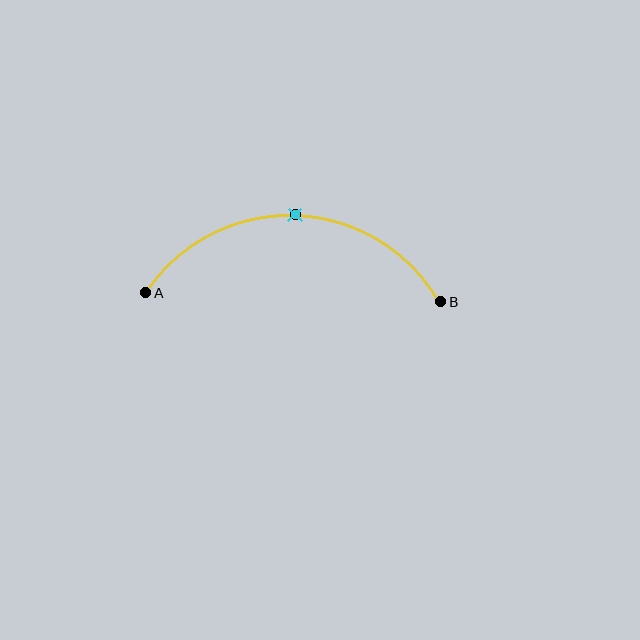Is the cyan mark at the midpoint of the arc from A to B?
Yes. The cyan mark lies on the arc at equal arc-length from both A and B — it is the arc midpoint.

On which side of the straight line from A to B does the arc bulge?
The arc bulges above the straight line connecting A and B.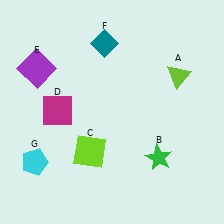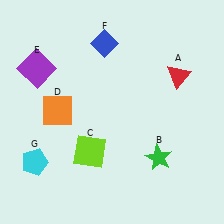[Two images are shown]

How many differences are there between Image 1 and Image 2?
There are 3 differences between the two images.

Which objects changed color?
A changed from lime to red. D changed from magenta to orange. F changed from teal to blue.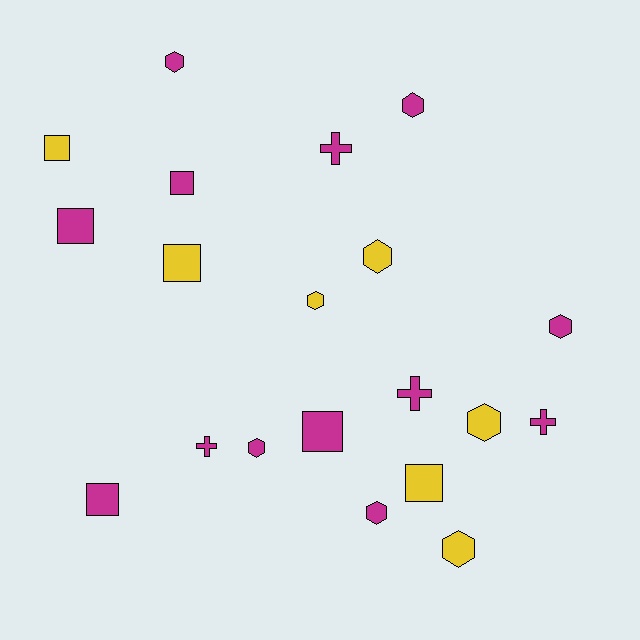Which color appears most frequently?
Magenta, with 13 objects.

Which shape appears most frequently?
Hexagon, with 9 objects.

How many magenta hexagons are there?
There are 5 magenta hexagons.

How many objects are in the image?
There are 20 objects.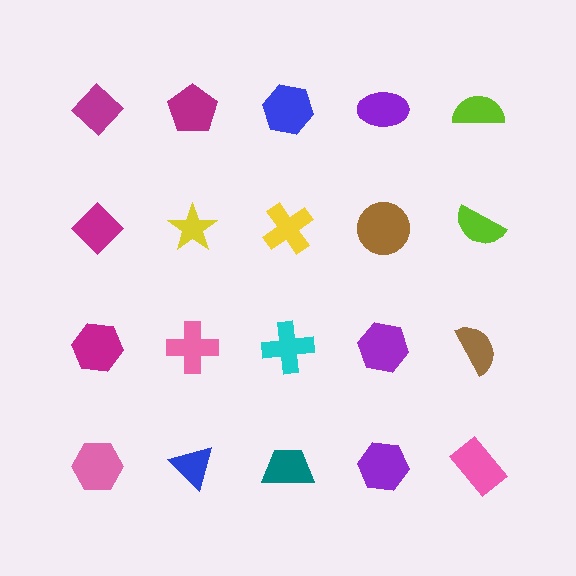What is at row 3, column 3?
A cyan cross.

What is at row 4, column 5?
A pink rectangle.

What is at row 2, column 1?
A magenta diamond.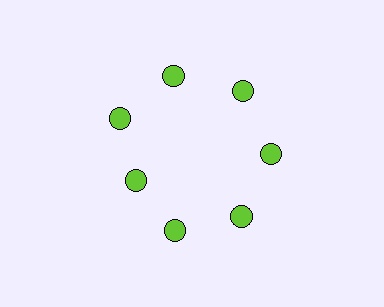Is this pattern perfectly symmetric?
No. The 7 lime circles are arranged in a ring, but one element near the 8 o'clock position is pulled inward toward the center, breaking the 7-fold rotational symmetry.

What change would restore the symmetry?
The symmetry would be restored by moving it outward, back onto the ring so that all 7 circles sit at equal angles and equal distance from the center.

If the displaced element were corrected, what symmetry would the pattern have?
It would have 7-fold rotational symmetry — the pattern would map onto itself every 51 degrees.